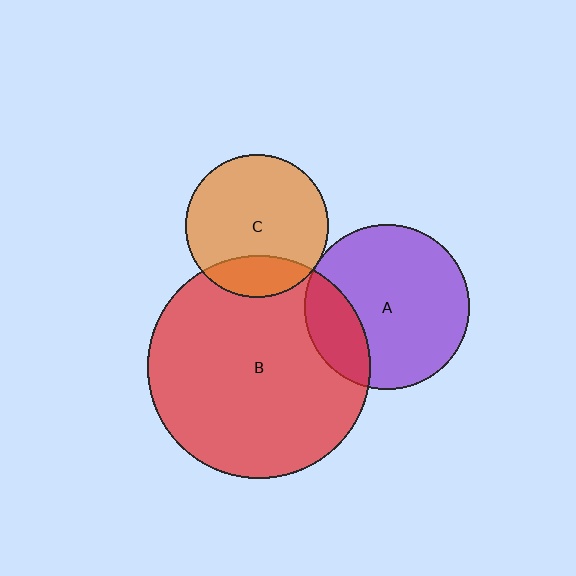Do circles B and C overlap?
Yes.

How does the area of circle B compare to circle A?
Approximately 1.8 times.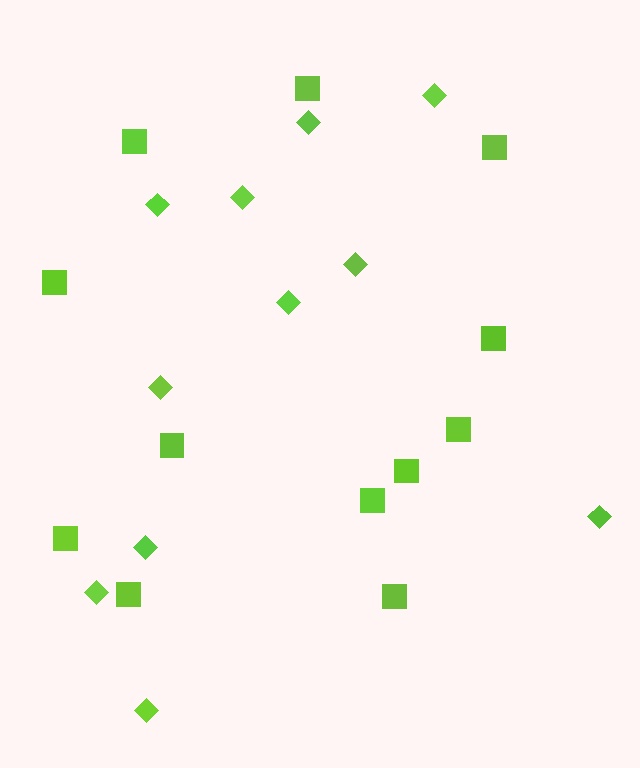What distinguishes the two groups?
There are 2 groups: one group of squares (12) and one group of diamonds (11).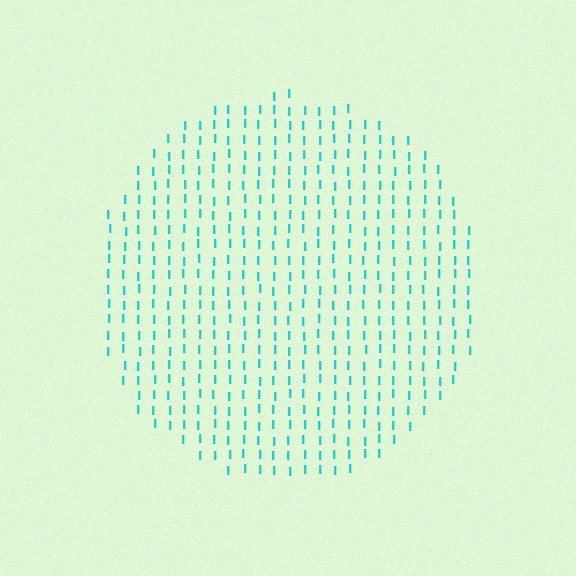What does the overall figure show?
The overall figure shows a circle.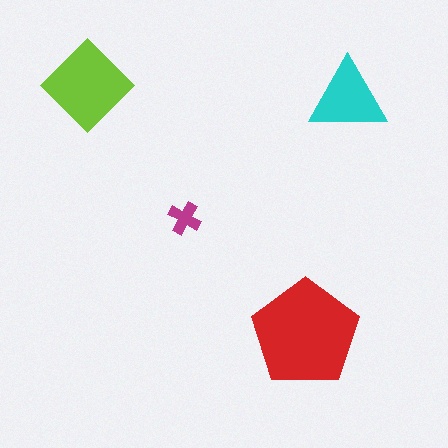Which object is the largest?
The red pentagon.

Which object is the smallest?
The magenta cross.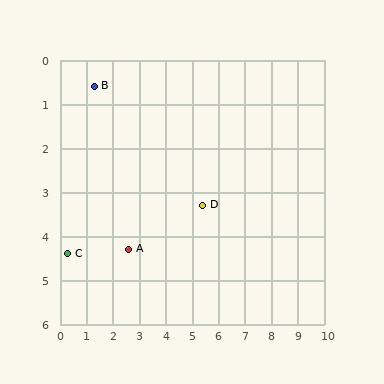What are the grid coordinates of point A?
Point A is at approximately (2.6, 4.3).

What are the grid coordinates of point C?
Point C is at approximately (0.3, 4.4).